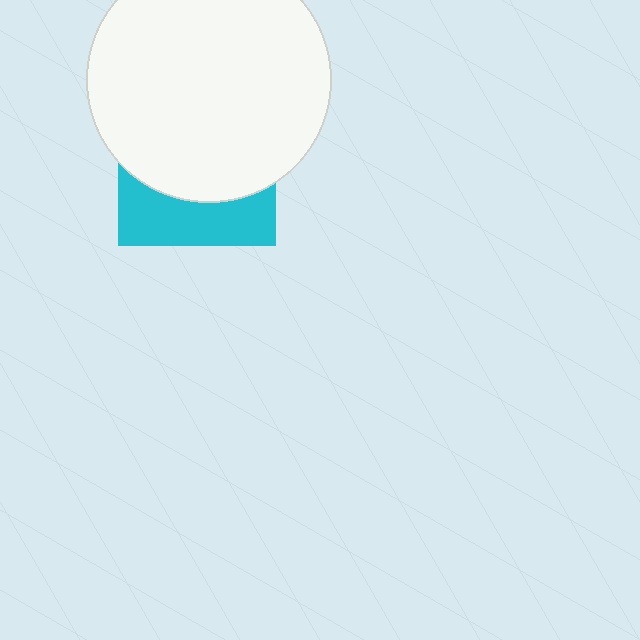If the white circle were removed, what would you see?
You would see the complete cyan square.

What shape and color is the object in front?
The object in front is a white circle.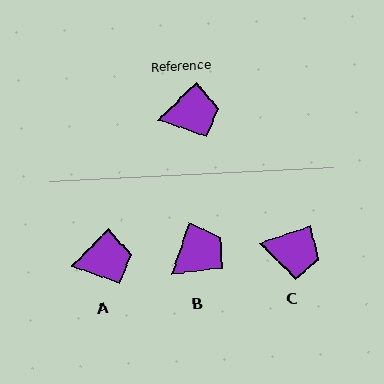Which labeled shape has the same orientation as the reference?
A.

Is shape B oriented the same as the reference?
No, it is off by about 25 degrees.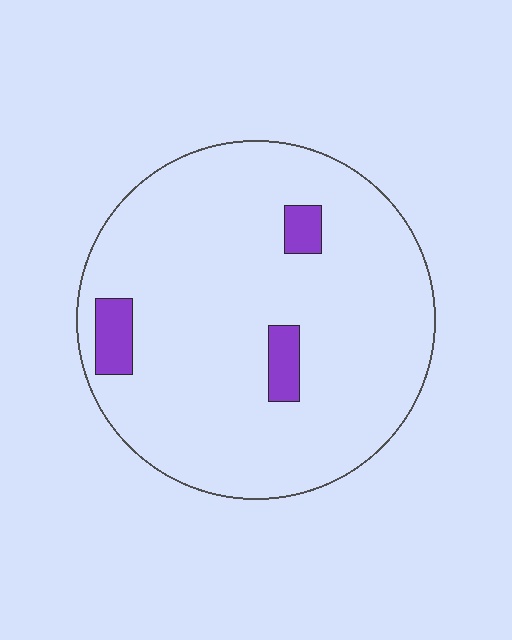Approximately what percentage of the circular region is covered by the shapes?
Approximately 5%.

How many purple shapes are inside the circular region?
3.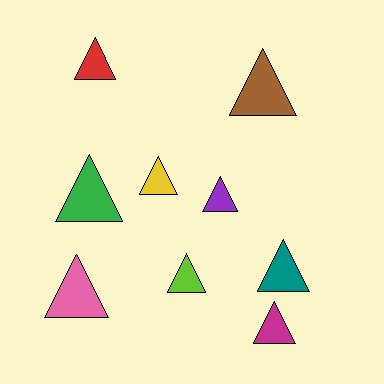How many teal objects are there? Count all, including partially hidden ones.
There is 1 teal object.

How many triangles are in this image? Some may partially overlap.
There are 9 triangles.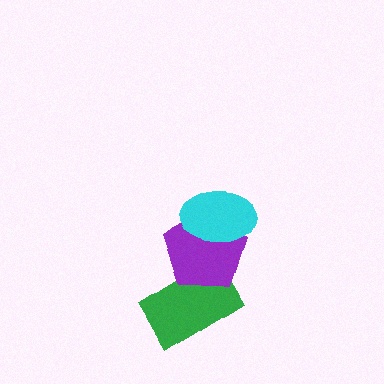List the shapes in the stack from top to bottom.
From top to bottom: the cyan ellipse, the purple pentagon, the green rectangle.